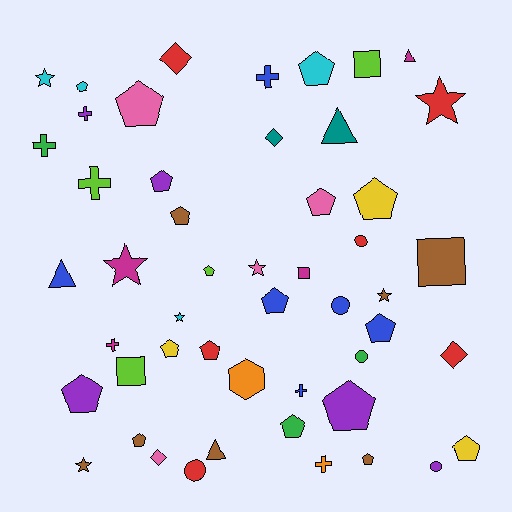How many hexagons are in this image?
There is 1 hexagon.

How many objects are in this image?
There are 50 objects.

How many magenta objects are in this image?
There are 4 magenta objects.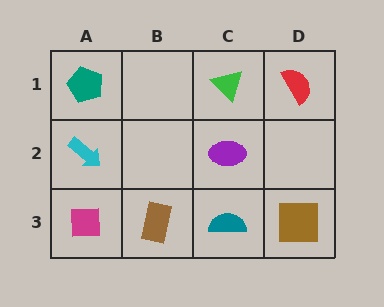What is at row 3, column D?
A brown square.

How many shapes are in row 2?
2 shapes.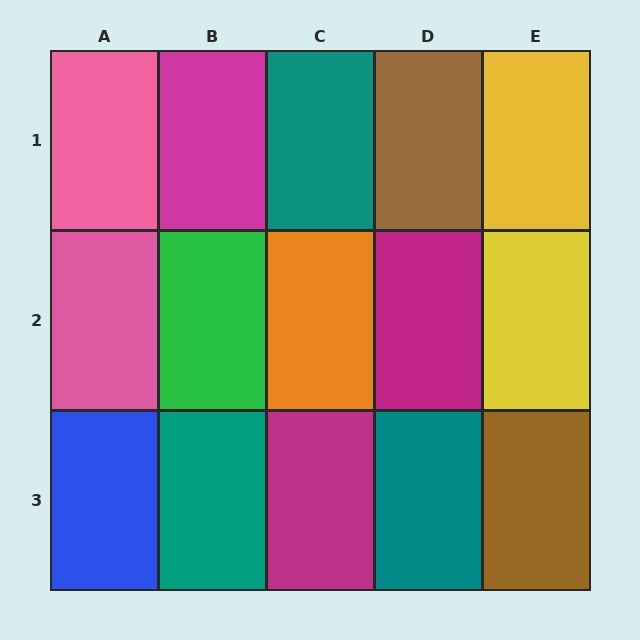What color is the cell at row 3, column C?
Magenta.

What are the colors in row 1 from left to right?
Pink, magenta, teal, brown, yellow.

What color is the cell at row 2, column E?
Yellow.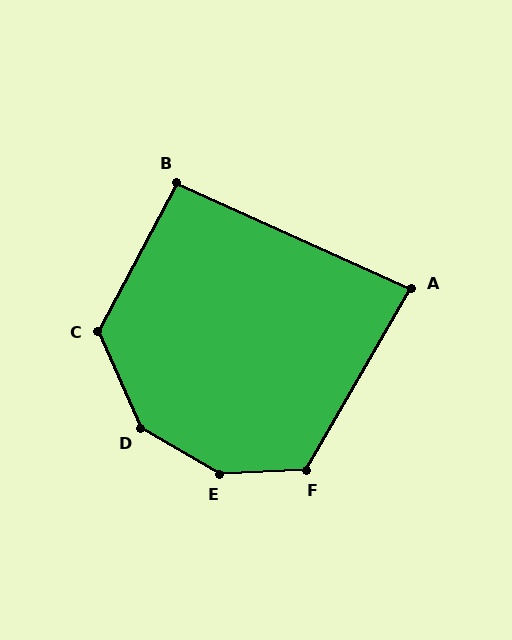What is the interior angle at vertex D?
Approximately 144 degrees (obtuse).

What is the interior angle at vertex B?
Approximately 94 degrees (approximately right).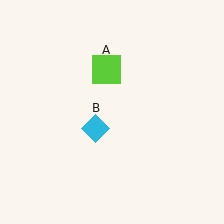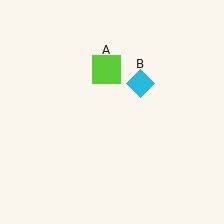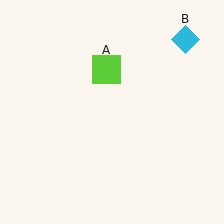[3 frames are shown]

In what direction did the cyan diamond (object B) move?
The cyan diamond (object B) moved up and to the right.